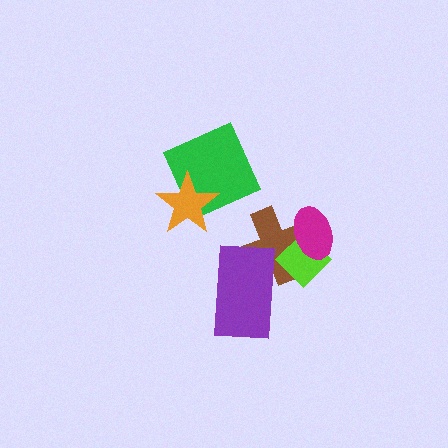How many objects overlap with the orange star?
1 object overlaps with the orange star.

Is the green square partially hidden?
Yes, it is partially covered by another shape.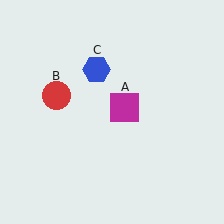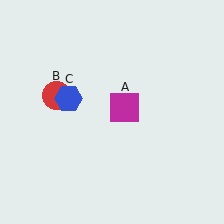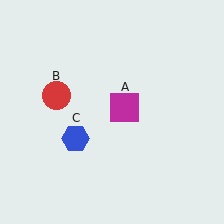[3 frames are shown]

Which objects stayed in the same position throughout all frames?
Magenta square (object A) and red circle (object B) remained stationary.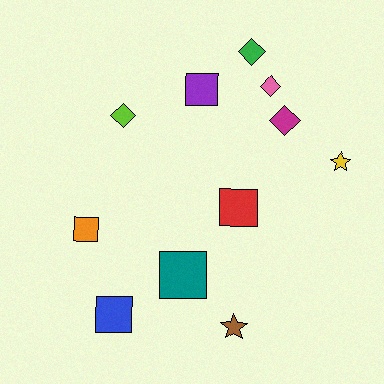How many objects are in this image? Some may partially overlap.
There are 11 objects.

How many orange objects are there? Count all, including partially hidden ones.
There is 1 orange object.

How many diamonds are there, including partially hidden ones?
There are 4 diamonds.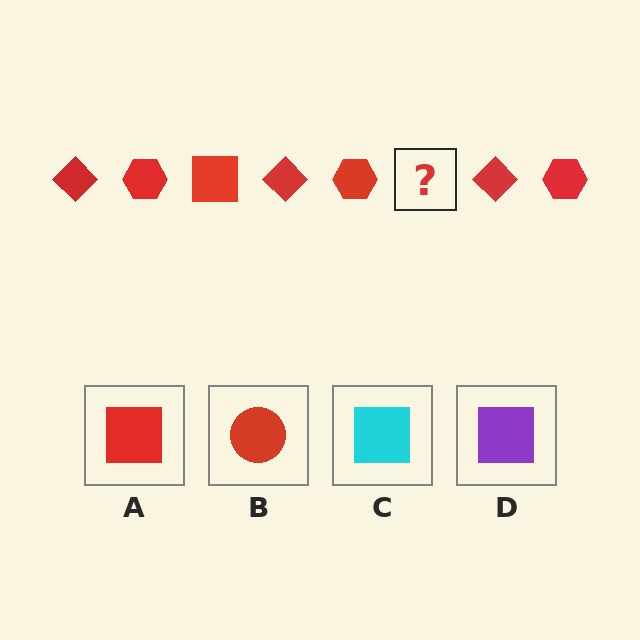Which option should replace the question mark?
Option A.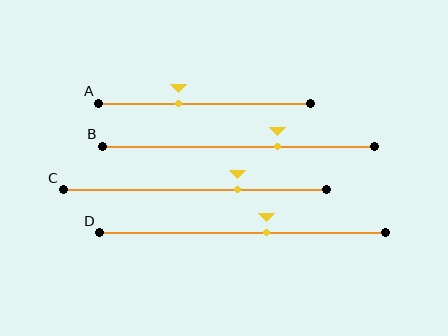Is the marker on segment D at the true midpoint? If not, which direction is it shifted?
No, the marker on segment D is shifted to the right by about 8% of the segment length.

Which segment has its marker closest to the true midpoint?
Segment D has its marker closest to the true midpoint.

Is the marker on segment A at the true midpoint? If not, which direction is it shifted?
No, the marker on segment A is shifted to the left by about 12% of the segment length.